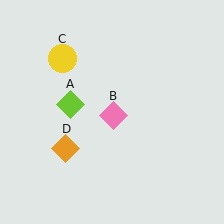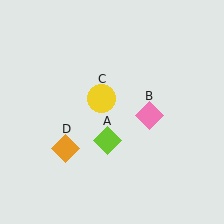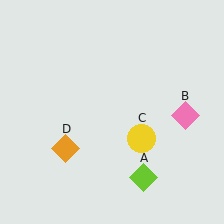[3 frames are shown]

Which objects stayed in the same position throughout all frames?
Orange diamond (object D) remained stationary.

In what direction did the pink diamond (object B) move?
The pink diamond (object B) moved right.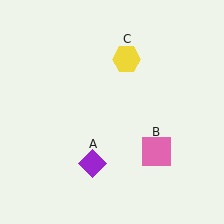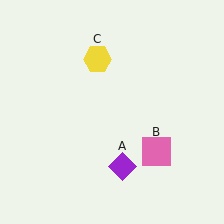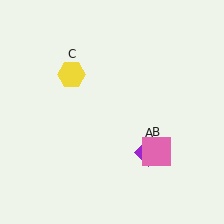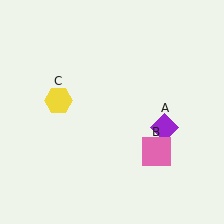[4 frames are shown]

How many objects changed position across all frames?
2 objects changed position: purple diamond (object A), yellow hexagon (object C).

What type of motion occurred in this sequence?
The purple diamond (object A), yellow hexagon (object C) rotated counterclockwise around the center of the scene.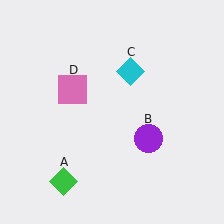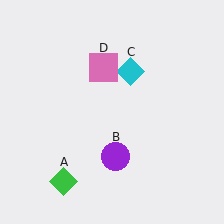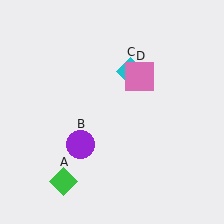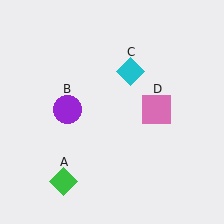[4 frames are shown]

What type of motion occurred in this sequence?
The purple circle (object B), pink square (object D) rotated clockwise around the center of the scene.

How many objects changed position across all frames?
2 objects changed position: purple circle (object B), pink square (object D).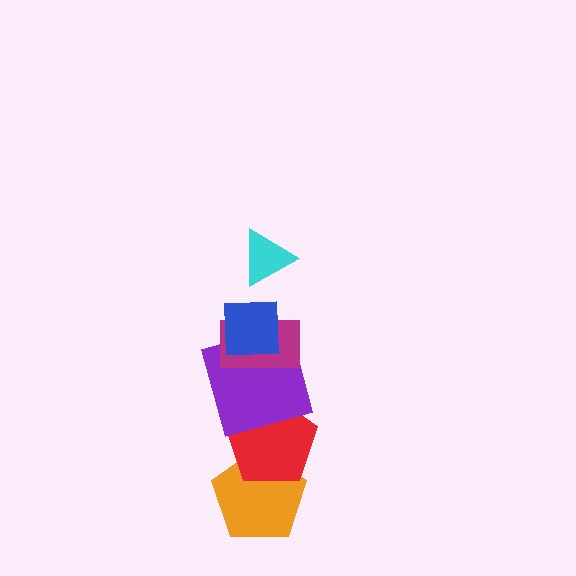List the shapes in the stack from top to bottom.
From top to bottom: the cyan triangle, the blue square, the magenta rectangle, the purple square, the red pentagon, the orange pentagon.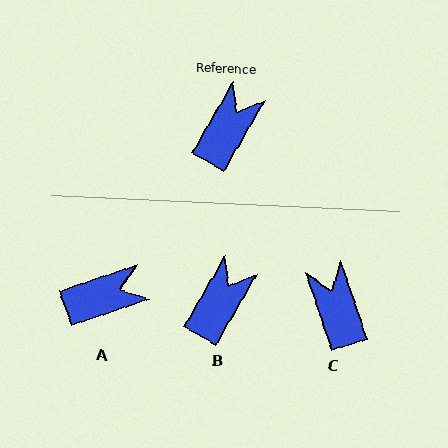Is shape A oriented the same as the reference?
No, it is off by about 42 degrees.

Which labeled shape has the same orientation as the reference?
B.